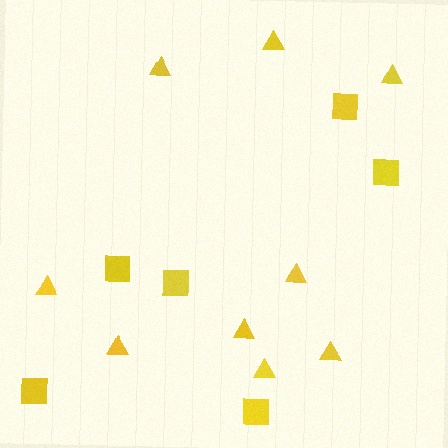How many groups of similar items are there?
There are 2 groups: one group of squares (6) and one group of triangles (9).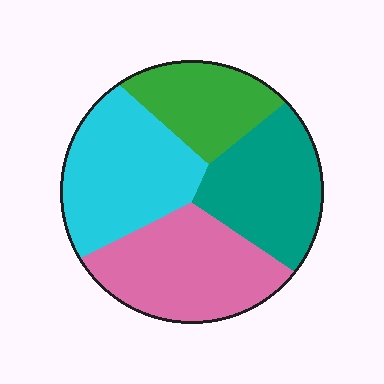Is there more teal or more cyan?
Cyan.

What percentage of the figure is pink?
Pink takes up between a sixth and a third of the figure.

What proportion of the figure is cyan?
Cyan covers about 30% of the figure.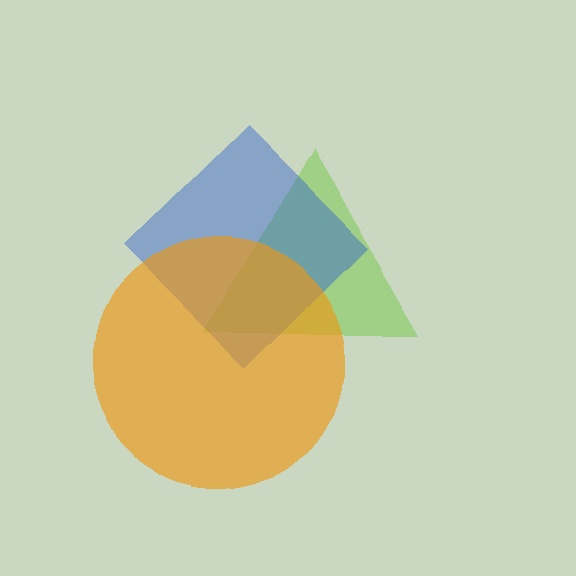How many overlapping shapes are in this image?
There are 3 overlapping shapes in the image.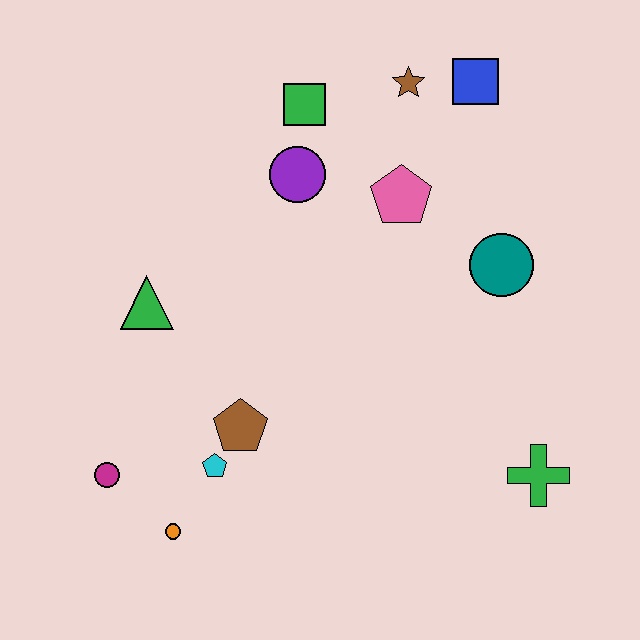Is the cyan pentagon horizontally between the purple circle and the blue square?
No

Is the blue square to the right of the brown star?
Yes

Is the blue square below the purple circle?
No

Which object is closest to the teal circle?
The pink pentagon is closest to the teal circle.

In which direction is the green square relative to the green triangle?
The green square is above the green triangle.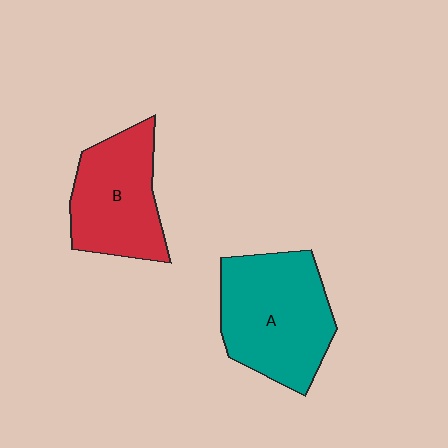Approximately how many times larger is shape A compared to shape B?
Approximately 1.2 times.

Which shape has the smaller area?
Shape B (red).